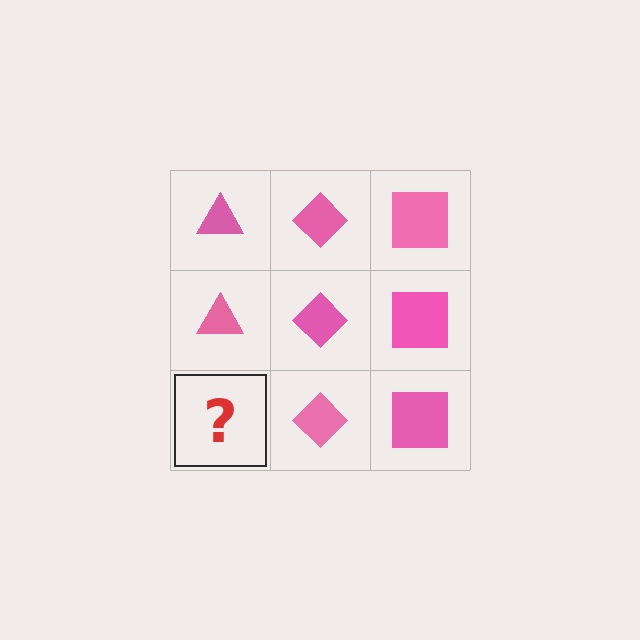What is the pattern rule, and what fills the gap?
The rule is that each column has a consistent shape. The gap should be filled with a pink triangle.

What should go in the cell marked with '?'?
The missing cell should contain a pink triangle.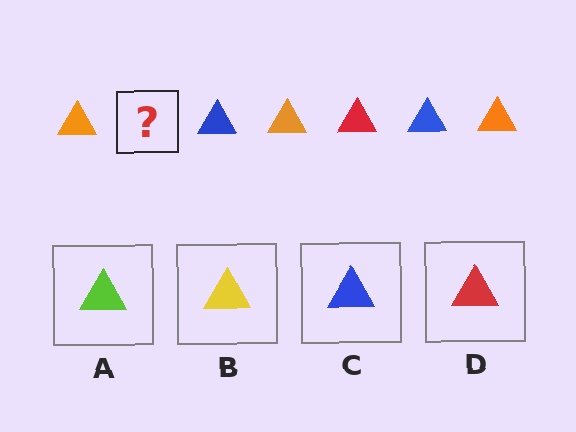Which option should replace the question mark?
Option D.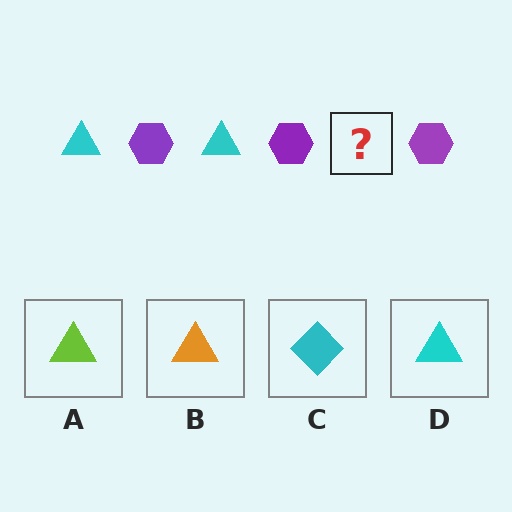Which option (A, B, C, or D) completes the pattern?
D.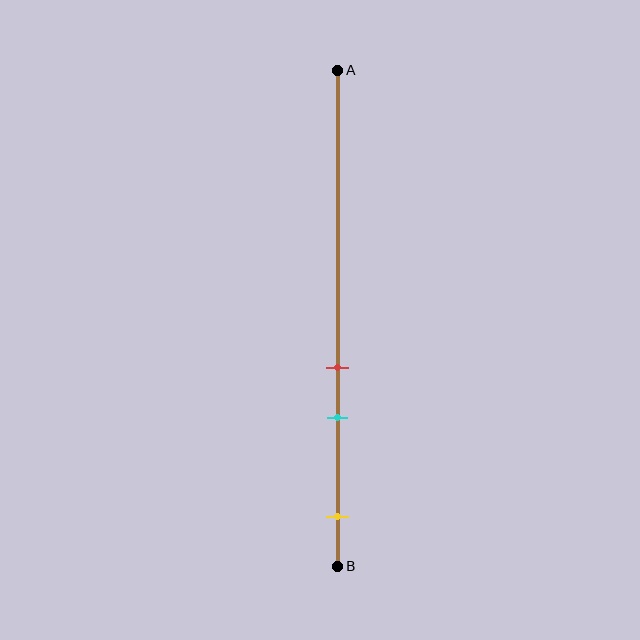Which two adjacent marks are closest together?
The red and cyan marks are the closest adjacent pair.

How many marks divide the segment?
There are 3 marks dividing the segment.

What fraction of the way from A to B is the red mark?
The red mark is approximately 60% (0.6) of the way from A to B.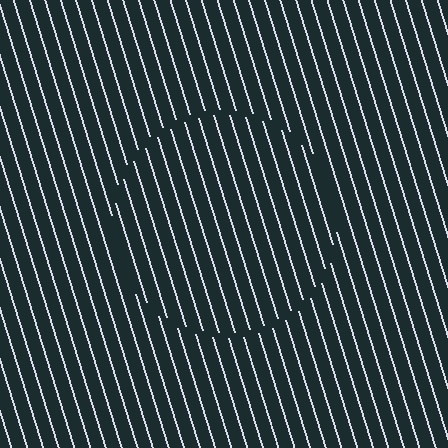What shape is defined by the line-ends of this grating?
An illusory circle. The interior of the shape contains the same grating, shifted by half a period — the contour is defined by the phase discontinuity where line-ends from the inner and outer gratings abut.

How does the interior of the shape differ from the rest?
The interior of the shape contains the same grating, shifted by half a period — the contour is defined by the phase discontinuity where line-ends from the inner and outer gratings abut.